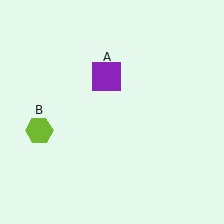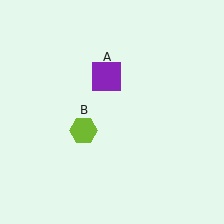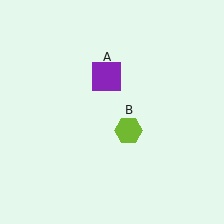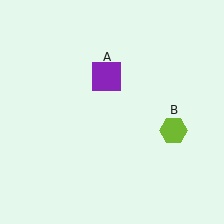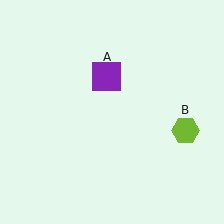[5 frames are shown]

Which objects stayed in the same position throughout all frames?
Purple square (object A) remained stationary.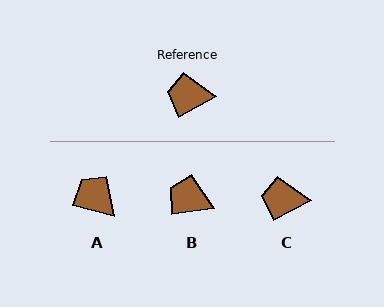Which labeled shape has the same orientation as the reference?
C.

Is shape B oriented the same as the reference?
No, it is off by about 20 degrees.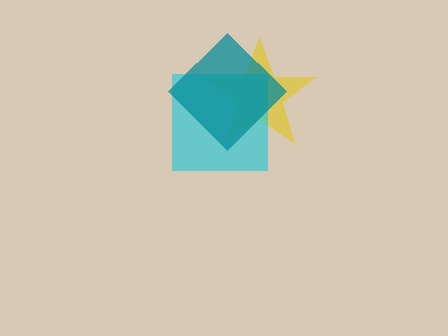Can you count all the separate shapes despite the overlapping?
Yes, there are 3 separate shapes.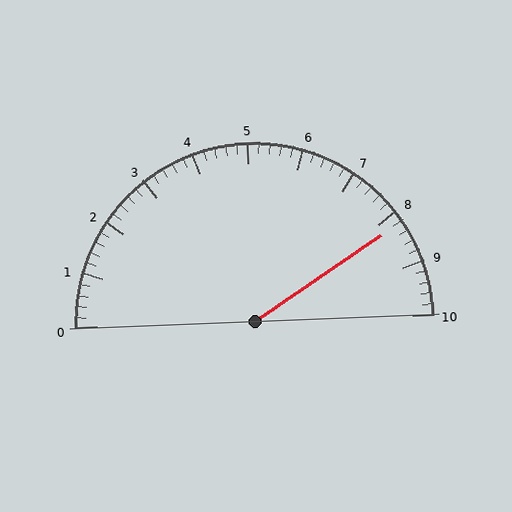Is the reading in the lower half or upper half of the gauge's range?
The reading is in the upper half of the range (0 to 10).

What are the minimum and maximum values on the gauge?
The gauge ranges from 0 to 10.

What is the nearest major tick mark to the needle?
The nearest major tick mark is 8.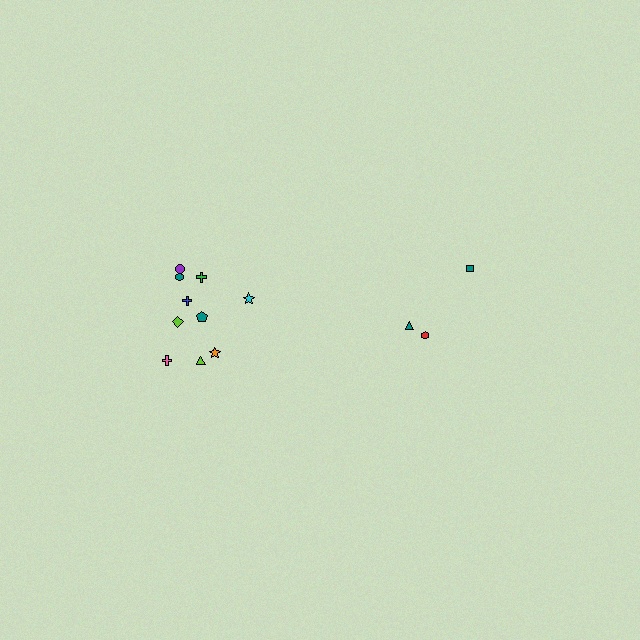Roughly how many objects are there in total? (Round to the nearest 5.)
Roughly 15 objects in total.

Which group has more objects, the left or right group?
The left group.